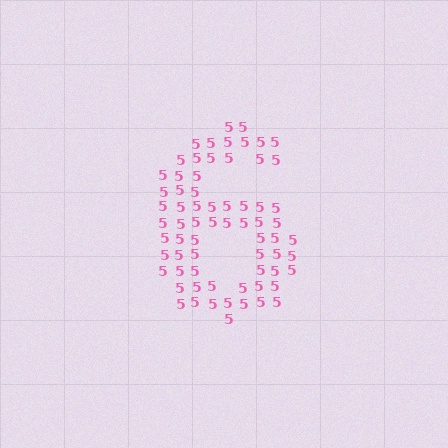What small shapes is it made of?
It is made of small digit 5's.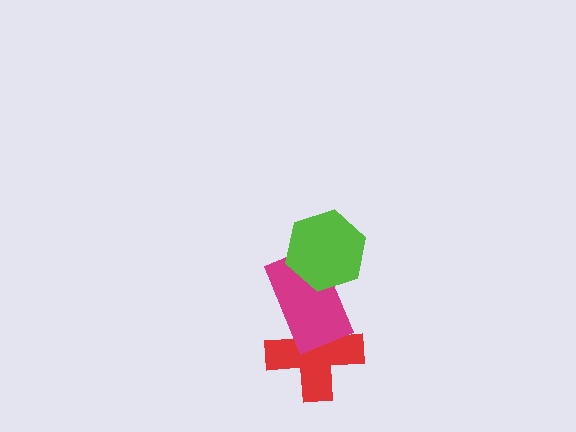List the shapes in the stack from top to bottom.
From top to bottom: the lime hexagon, the magenta rectangle, the red cross.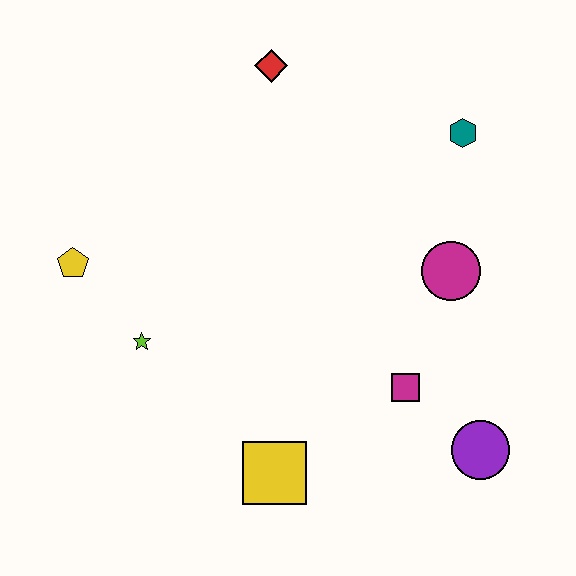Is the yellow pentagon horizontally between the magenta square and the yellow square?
No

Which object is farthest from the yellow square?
The red diamond is farthest from the yellow square.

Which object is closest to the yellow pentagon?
The lime star is closest to the yellow pentagon.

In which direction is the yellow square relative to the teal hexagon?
The yellow square is below the teal hexagon.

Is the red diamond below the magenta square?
No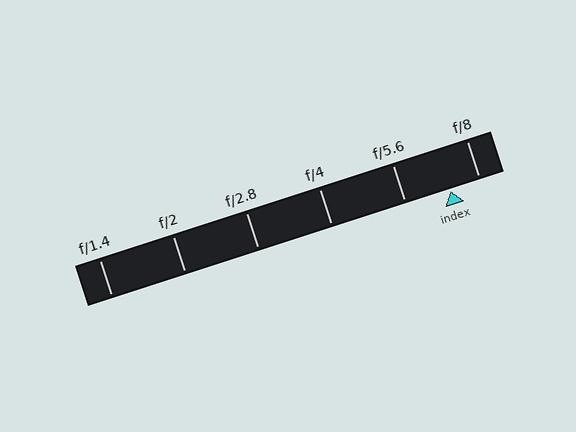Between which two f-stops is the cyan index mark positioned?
The index mark is between f/5.6 and f/8.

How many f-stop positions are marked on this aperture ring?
There are 6 f-stop positions marked.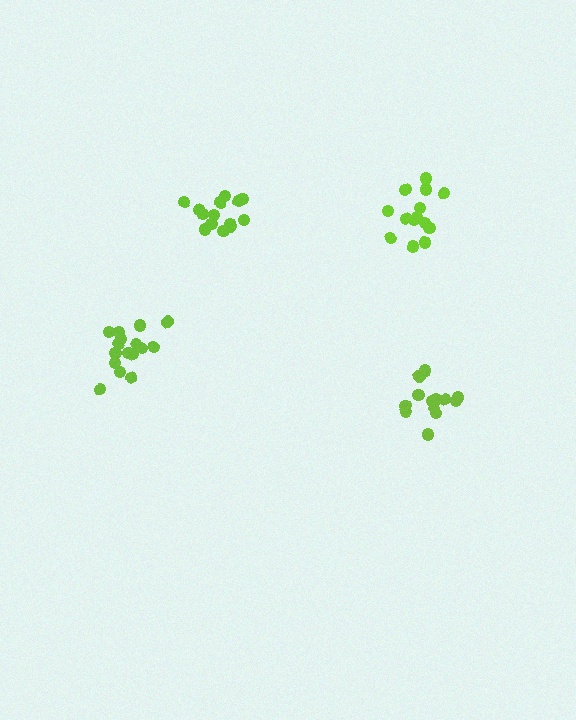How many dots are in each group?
Group 1: 16 dots, Group 2: 13 dots, Group 3: 14 dots, Group 4: 14 dots (57 total).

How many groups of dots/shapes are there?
There are 4 groups.